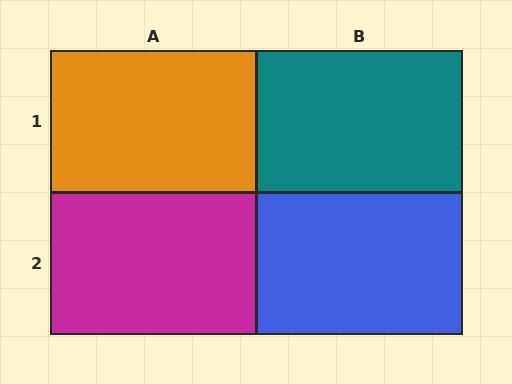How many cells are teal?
1 cell is teal.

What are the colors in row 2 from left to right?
Magenta, blue.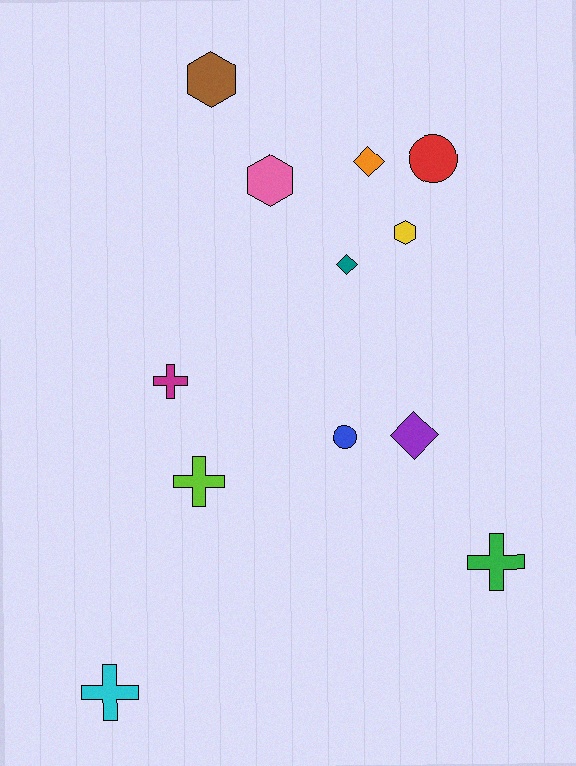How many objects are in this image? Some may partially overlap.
There are 12 objects.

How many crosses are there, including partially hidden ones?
There are 4 crosses.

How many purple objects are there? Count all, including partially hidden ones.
There is 1 purple object.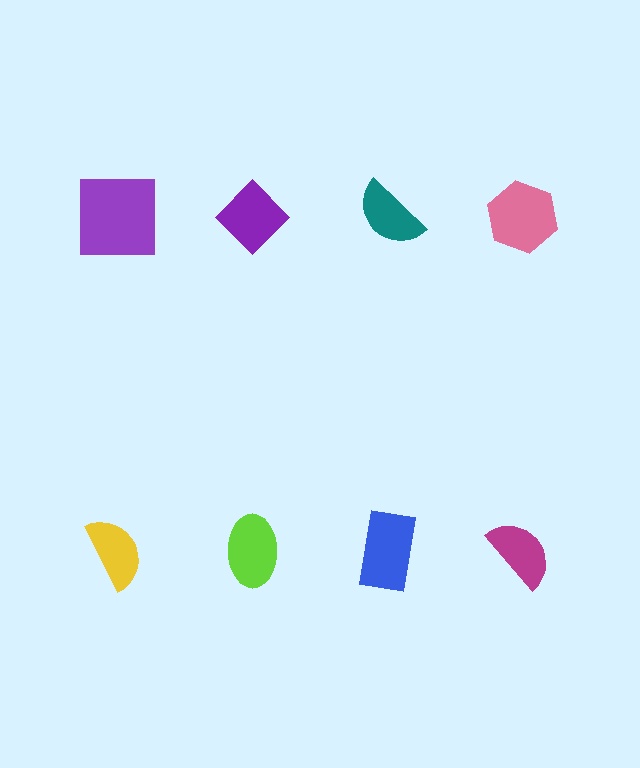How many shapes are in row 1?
4 shapes.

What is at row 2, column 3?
A blue rectangle.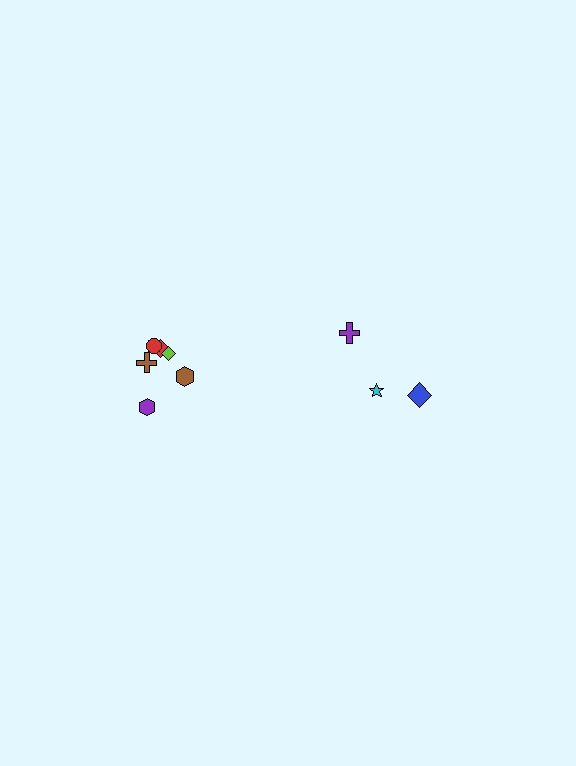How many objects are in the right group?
There are 3 objects.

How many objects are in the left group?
There are 6 objects.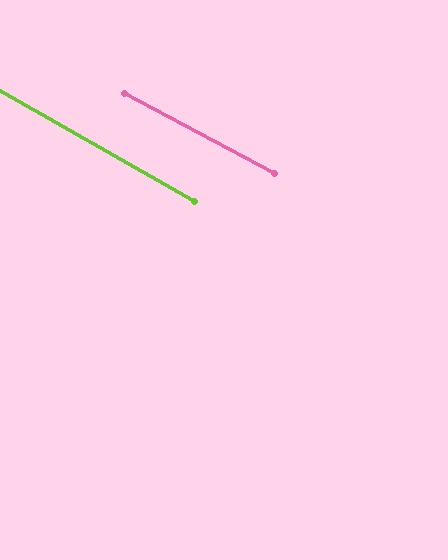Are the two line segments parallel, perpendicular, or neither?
Parallel — their directions differ by only 1.3°.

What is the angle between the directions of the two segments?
Approximately 1 degree.